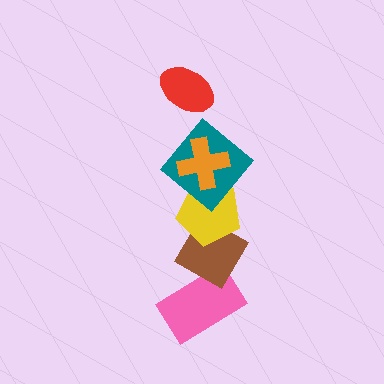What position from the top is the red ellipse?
The red ellipse is 1st from the top.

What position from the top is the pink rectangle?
The pink rectangle is 6th from the top.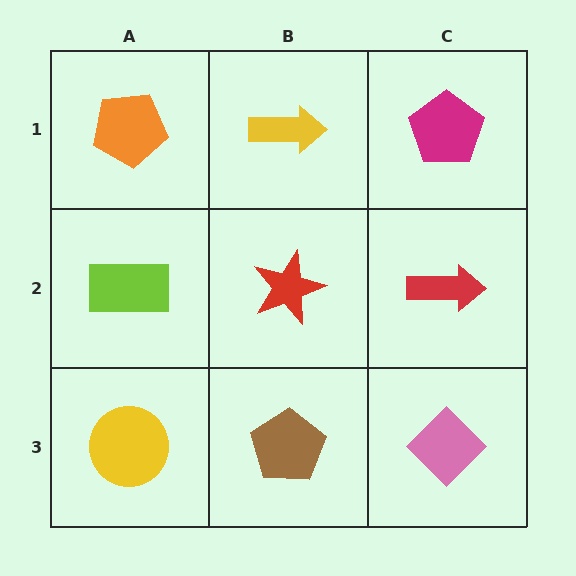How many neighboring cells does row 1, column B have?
3.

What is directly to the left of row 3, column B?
A yellow circle.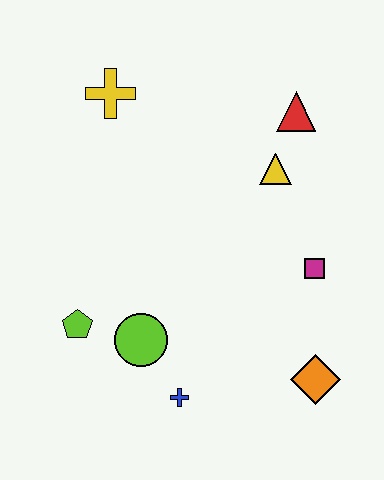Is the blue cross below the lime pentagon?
Yes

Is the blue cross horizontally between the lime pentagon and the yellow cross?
No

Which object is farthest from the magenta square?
The yellow cross is farthest from the magenta square.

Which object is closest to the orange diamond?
The magenta square is closest to the orange diamond.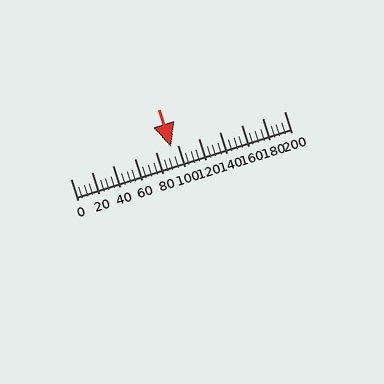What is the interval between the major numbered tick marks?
The major tick marks are spaced 20 units apart.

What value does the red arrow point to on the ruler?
The red arrow points to approximately 95.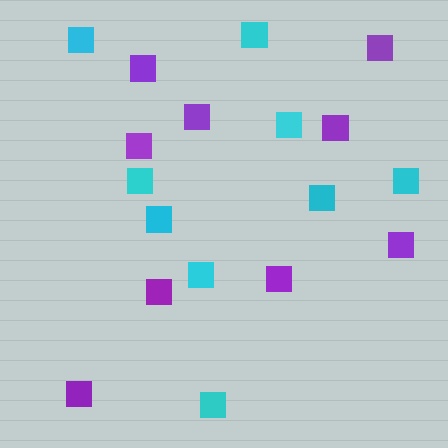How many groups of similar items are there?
There are 2 groups: one group of purple squares (9) and one group of cyan squares (9).